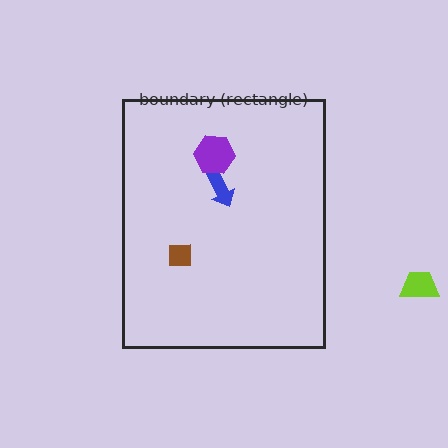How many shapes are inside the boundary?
3 inside, 1 outside.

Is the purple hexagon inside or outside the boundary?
Inside.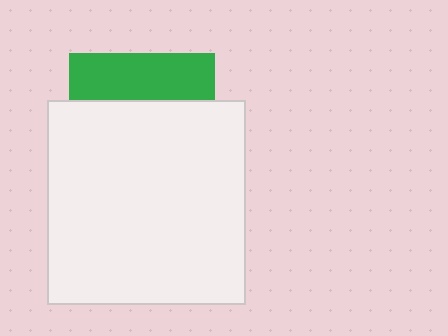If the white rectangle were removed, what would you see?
You would see the complete green square.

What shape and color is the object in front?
The object in front is a white rectangle.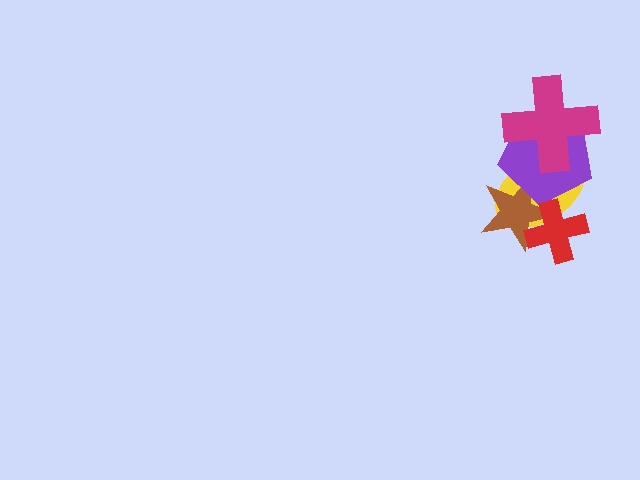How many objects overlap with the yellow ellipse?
4 objects overlap with the yellow ellipse.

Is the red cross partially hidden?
No, no other shape covers it.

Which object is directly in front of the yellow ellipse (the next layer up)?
The brown star is directly in front of the yellow ellipse.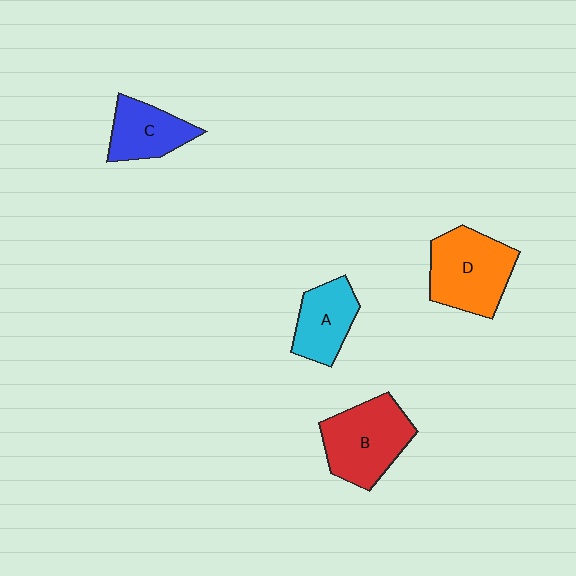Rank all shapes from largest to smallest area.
From largest to smallest: D (orange), B (red), A (cyan), C (blue).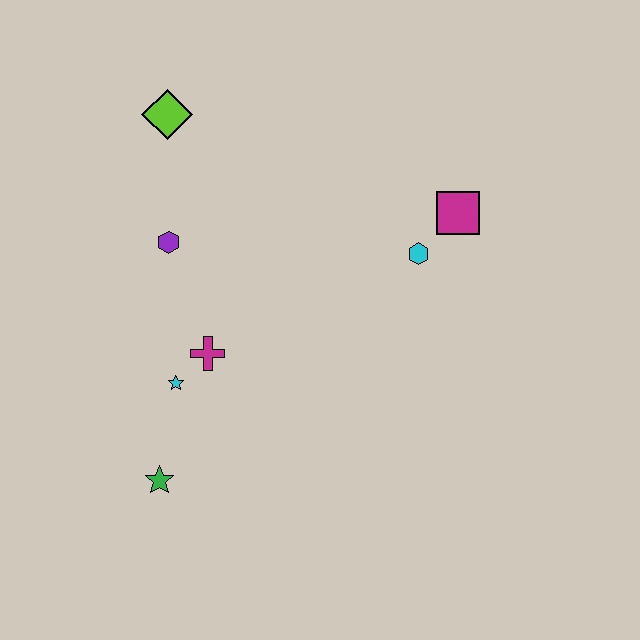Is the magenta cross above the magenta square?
No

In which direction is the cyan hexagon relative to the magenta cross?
The cyan hexagon is to the right of the magenta cross.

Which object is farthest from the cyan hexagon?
The green star is farthest from the cyan hexagon.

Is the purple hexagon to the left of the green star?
No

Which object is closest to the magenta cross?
The cyan star is closest to the magenta cross.